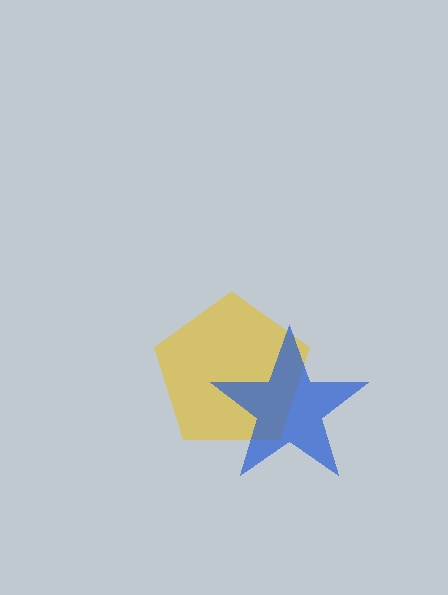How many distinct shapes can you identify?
There are 2 distinct shapes: a yellow pentagon, a blue star.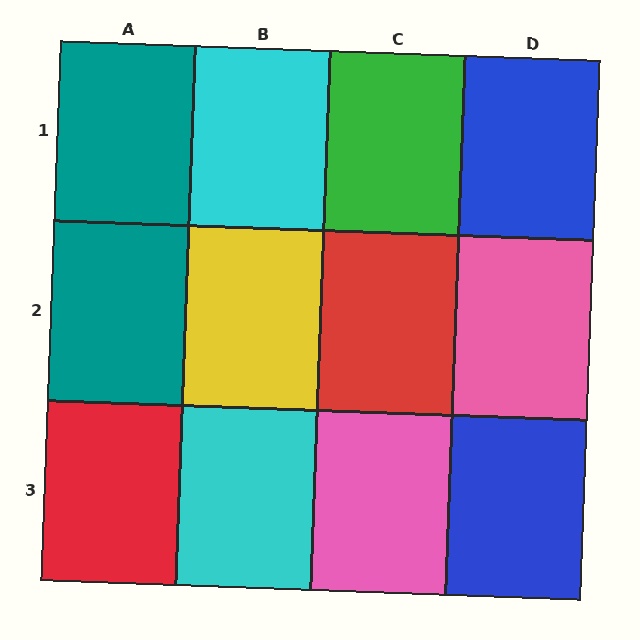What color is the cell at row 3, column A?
Red.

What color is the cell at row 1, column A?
Teal.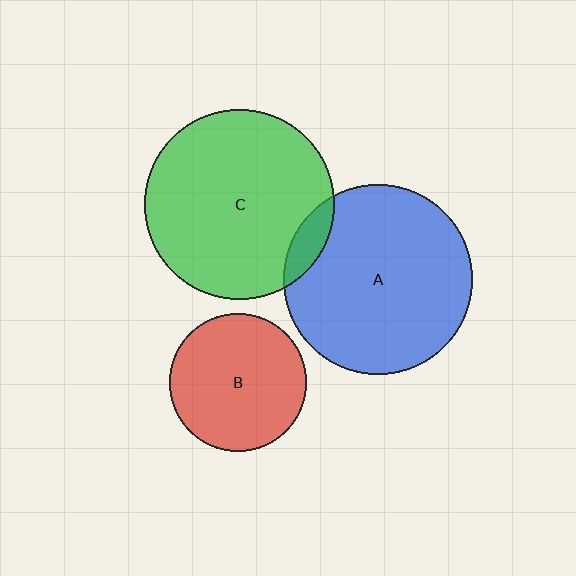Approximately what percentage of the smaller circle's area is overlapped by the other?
Approximately 10%.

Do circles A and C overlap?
Yes.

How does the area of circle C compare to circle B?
Approximately 1.9 times.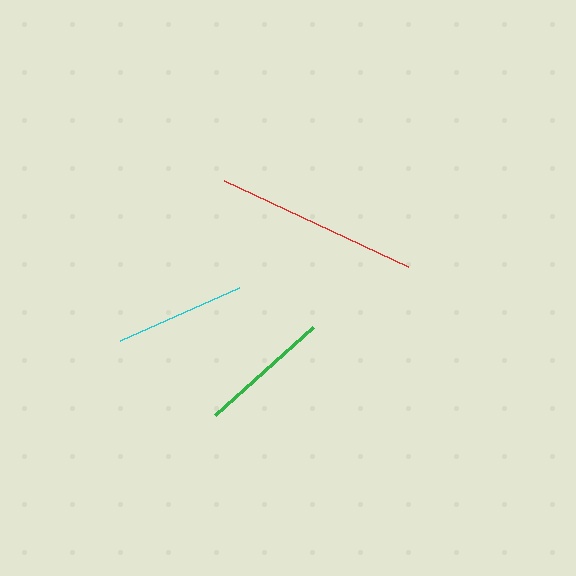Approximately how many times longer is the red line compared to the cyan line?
The red line is approximately 1.6 times the length of the cyan line.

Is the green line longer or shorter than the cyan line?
The green line is longer than the cyan line.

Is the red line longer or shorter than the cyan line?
The red line is longer than the cyan line.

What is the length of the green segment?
The green segment is approximately 132 pixels long.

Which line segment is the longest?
The red line is the longest at approximately 203 pixels.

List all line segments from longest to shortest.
From longest to shortest: red, green, cyan.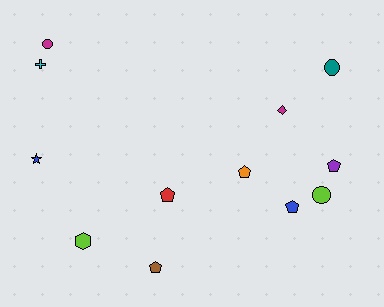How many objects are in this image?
There are 12 objects.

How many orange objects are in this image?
There is 1 orange object.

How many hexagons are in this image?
There is 1 hexagon.